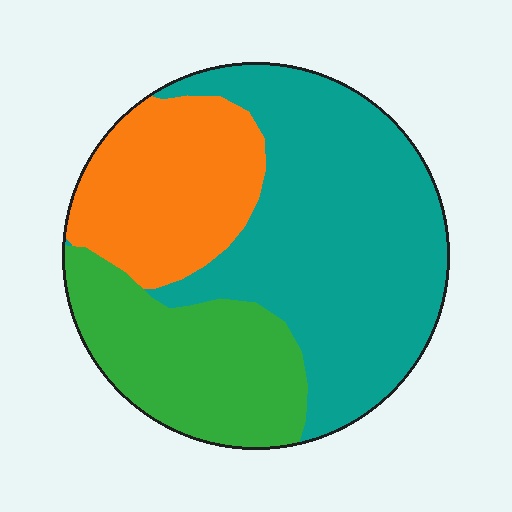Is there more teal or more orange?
Teal.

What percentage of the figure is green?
Green takes up about one quarter (1/4) of the figure.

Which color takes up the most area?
Teal, at roughly 50%.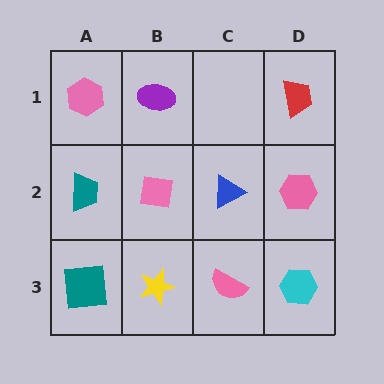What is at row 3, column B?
A yellow star.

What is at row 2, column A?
A teal trapezoid.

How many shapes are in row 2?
4 shapes.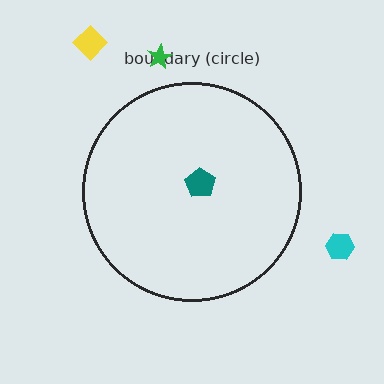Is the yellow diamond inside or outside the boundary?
Outside.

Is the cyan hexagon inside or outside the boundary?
Outside.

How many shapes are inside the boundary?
1 inside, 3 outside.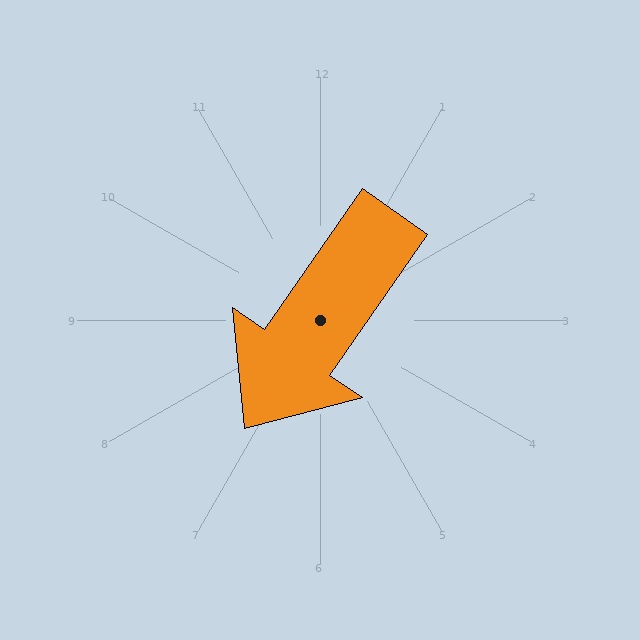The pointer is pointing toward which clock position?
Roughly 7 o'clock.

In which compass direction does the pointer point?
Southwest.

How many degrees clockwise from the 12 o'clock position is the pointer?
Approximately 215 degrees.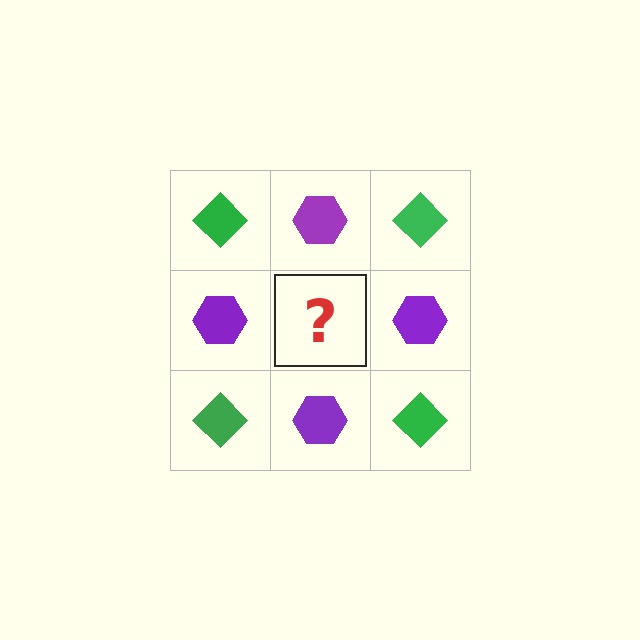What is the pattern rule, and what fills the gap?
The rule is that it alternates green diamond and purple hexagon in a checkerboard pattern. The gap should be filled with a green diamond.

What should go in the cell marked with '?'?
The missing cell should contain a green diamond.